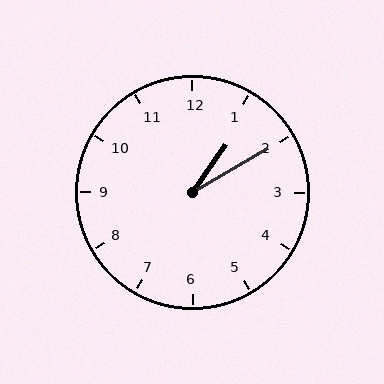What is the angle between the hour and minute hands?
Approximately 25 degrees.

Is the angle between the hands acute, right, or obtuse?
It is acute.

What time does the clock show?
1:10.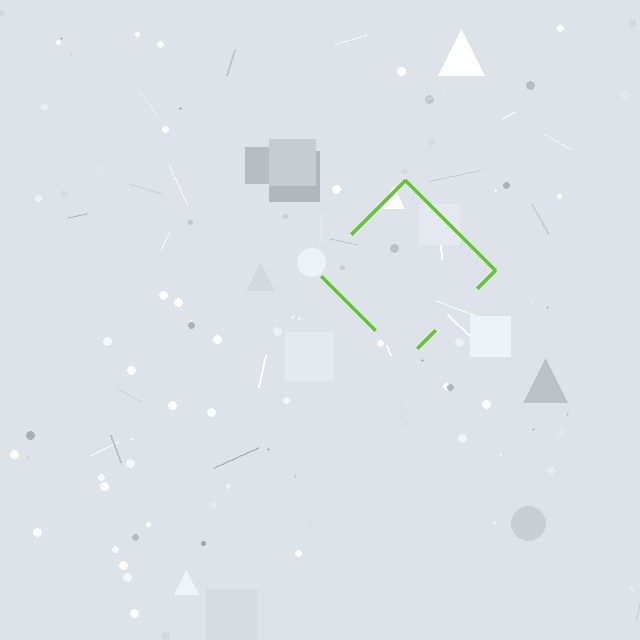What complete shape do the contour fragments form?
The contour fragments form a diamond.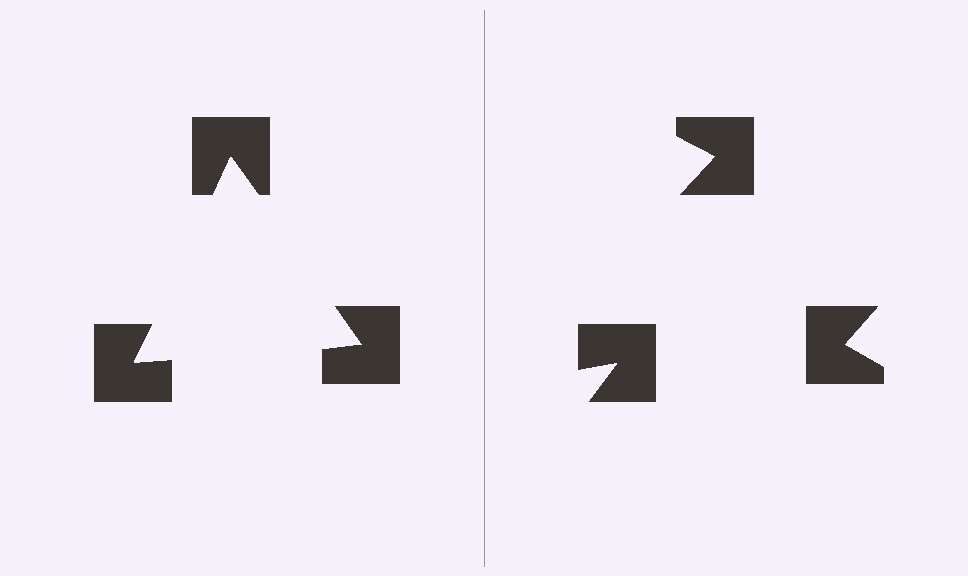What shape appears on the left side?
An illusory triangle.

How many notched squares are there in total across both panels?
6 — 3 on each side.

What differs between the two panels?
The notched squares are positioned identically on both sides; only the wedge orientations differ. On the left they align to a triangle; on the right they are misaligned.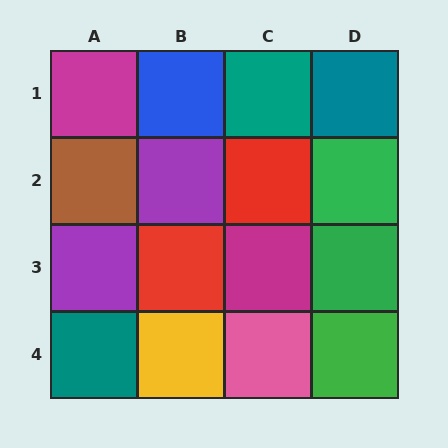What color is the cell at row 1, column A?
Magenta.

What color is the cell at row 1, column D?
Teal.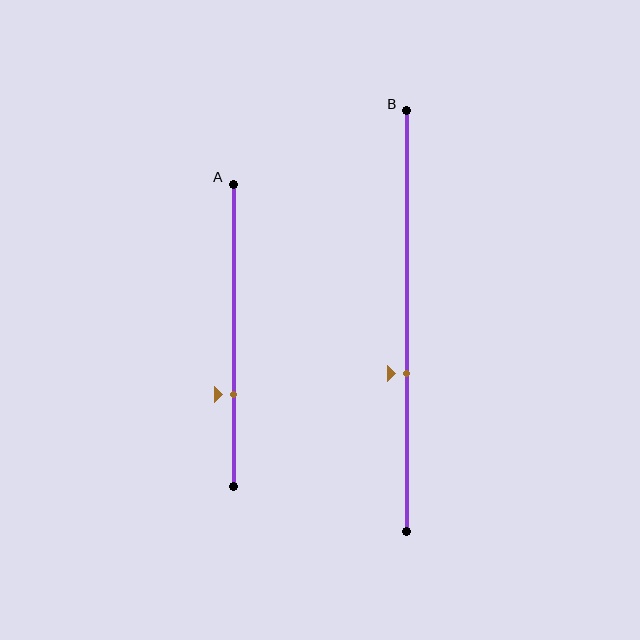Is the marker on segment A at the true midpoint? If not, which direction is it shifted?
No, the marker on segment A is shifted downward by about 20% of the segment length.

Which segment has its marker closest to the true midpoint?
Segment B has its marker closest to the true midpoint.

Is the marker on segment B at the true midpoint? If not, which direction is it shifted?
No, the marker on segment B is shifted downward by about 12% of the segment length.